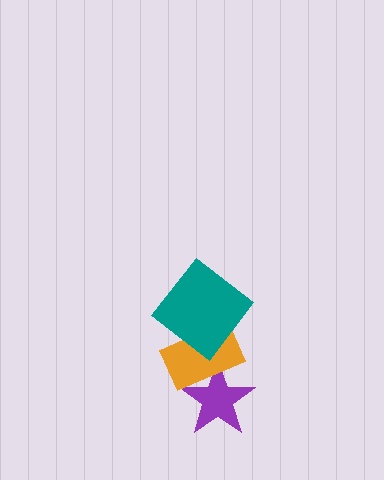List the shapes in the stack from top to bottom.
From top to bottom: the teal diamond, the orange rectangle, the purple star.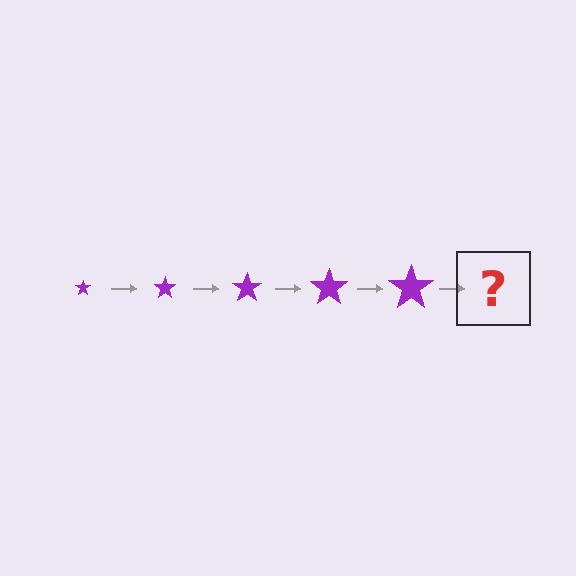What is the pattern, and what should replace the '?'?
The pattern is that the star gets progressively larger each step. The '?' should be a purple star, larger than the previous one.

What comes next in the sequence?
The next element should be a purple star, larger than the previous one.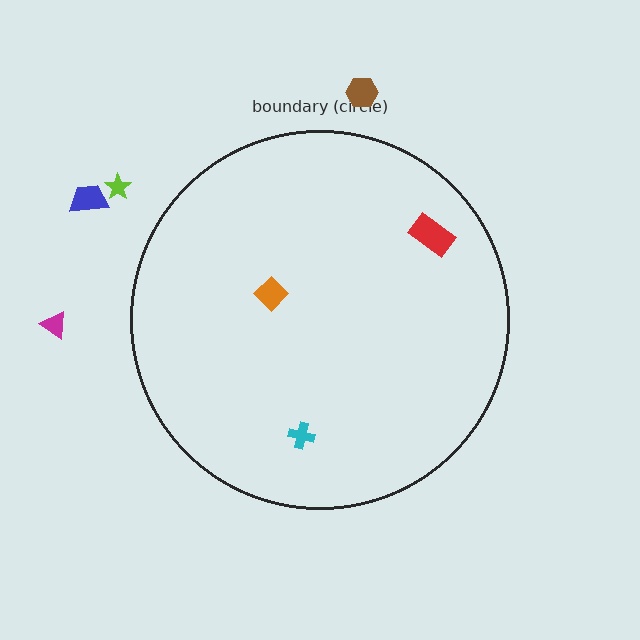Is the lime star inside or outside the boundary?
Outside.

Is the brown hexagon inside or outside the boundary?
Outside.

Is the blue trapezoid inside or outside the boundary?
Outside.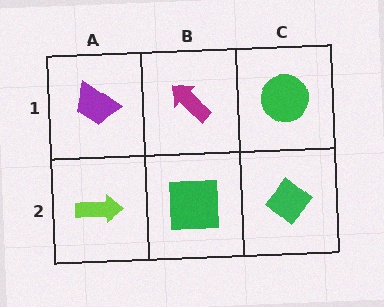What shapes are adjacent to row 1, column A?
A lime arrow (row 2, column A), a magenta arrow (row 1, column B).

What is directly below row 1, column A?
A lime arrow.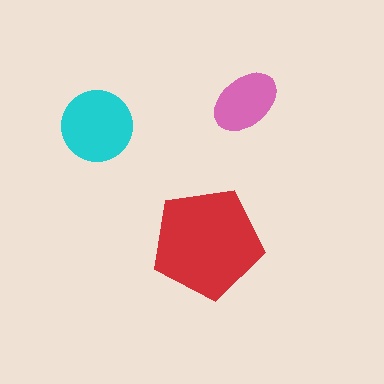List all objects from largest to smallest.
The red pentagon, the cyan circle, the pink ellipse.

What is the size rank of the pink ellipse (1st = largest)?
3rd.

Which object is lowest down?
The red pentagon is bottommost.